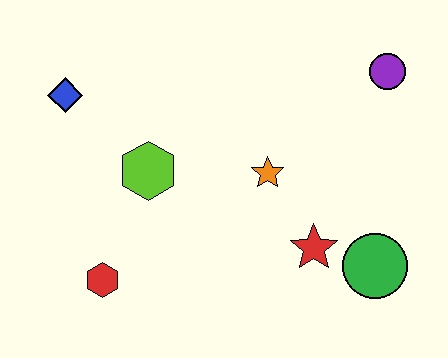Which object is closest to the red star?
The green circle is closest to the red star.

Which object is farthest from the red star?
The blue diamond is farthest from the red star.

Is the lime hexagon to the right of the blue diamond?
Yes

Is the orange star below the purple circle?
Yes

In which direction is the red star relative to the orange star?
The red star is below the orange star.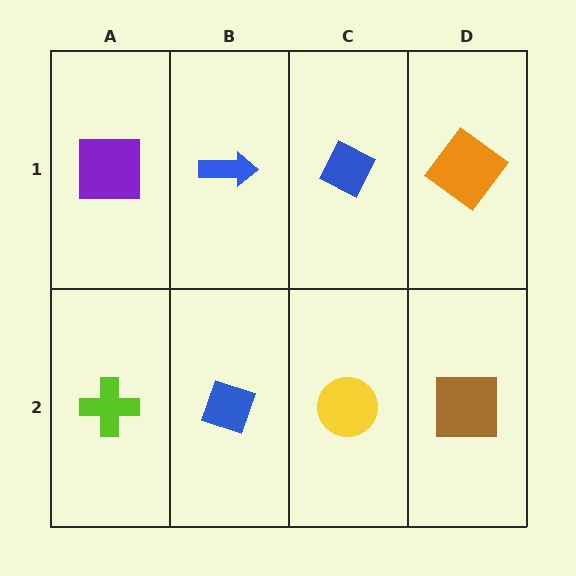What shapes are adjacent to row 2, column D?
An orange diamond (row 1, column D), a yellow circle (row 2, column C).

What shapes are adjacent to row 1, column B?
A blue diamond (row 2, column B), a purple square (row 1, column A), a blue diamond (row 1, column C).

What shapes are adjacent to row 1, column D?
A brown square (row 2, column D), a blue diamond (row 1, column C).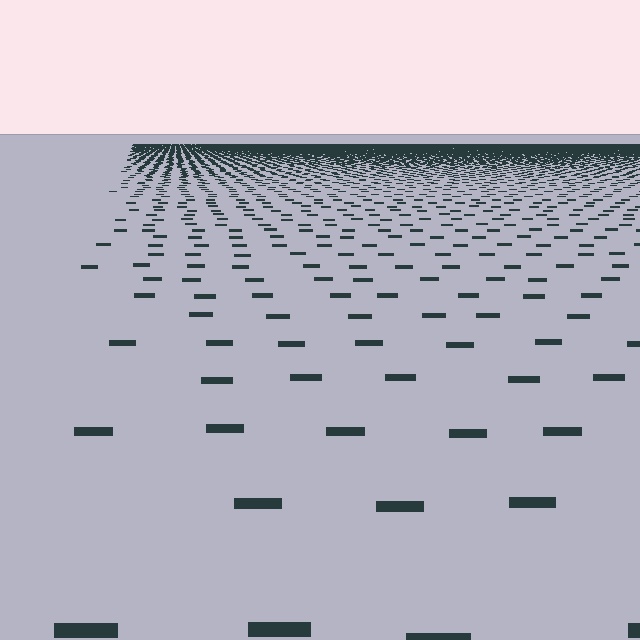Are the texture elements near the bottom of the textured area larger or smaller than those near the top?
Larger. Near the bottom, elements are closer to the viewer and appear at a bigger on-screen size.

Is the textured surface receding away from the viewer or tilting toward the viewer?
The surface is receding away from the viewer. Texture elements get smaller and denser toward the top.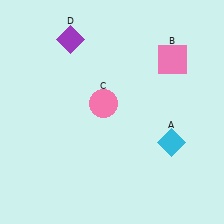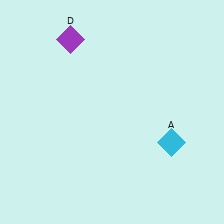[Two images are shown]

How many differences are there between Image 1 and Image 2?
There are 2 differences between the two images.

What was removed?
The pink square (B), the pink circle (C) were removed in Image 2.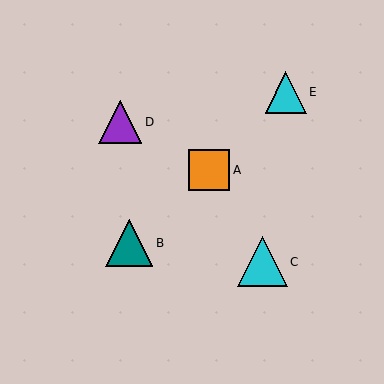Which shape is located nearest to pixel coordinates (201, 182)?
The orange square (labeled A) at (209, 170) is nearest to that location.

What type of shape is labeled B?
Shape B is a teal triangle.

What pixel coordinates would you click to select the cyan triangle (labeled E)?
Click at (286, 92) to select the cyan triangle E.